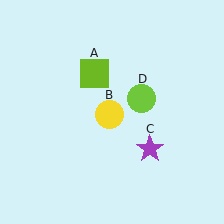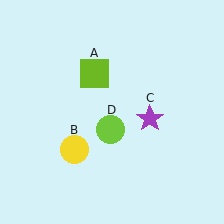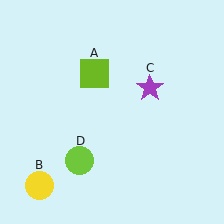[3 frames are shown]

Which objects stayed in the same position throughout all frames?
Lime square (object A) remained stationary.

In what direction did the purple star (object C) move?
The purple star (object C) moved up.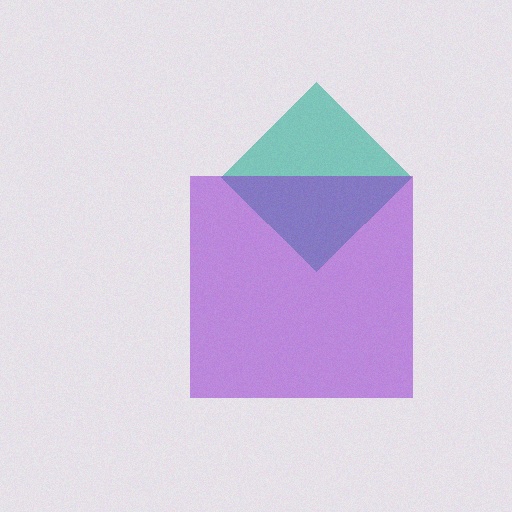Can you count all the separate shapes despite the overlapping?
Yes, there are 2 separate shapes.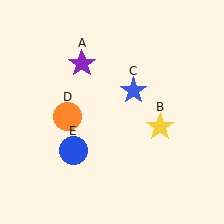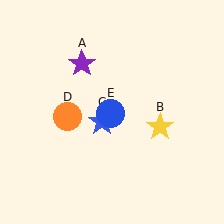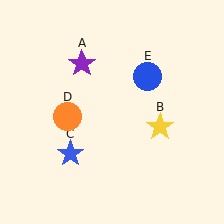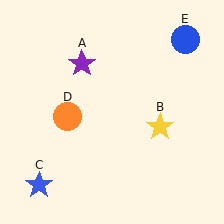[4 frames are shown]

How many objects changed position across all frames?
2 objects changed position: blue star (object C), blue circle (object E).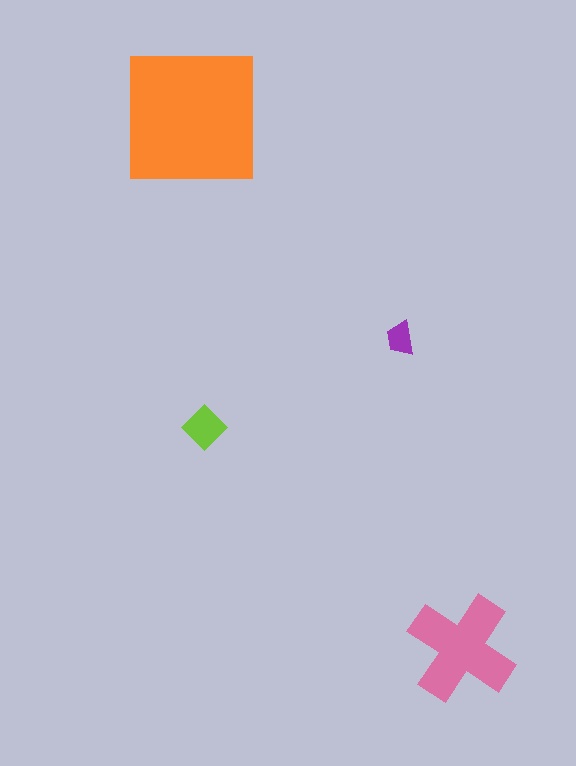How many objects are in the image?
There are 4 objects in the image.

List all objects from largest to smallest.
The orange square, the pink cross, the lime diamond, the purple trapezoid.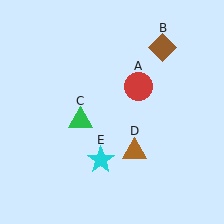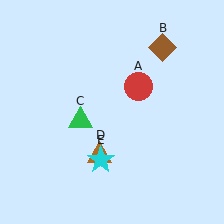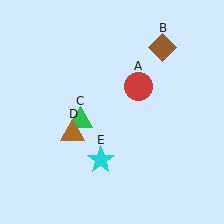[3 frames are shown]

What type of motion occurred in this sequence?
The brown triangle (object D) rotated clockwise around the center of the scene.